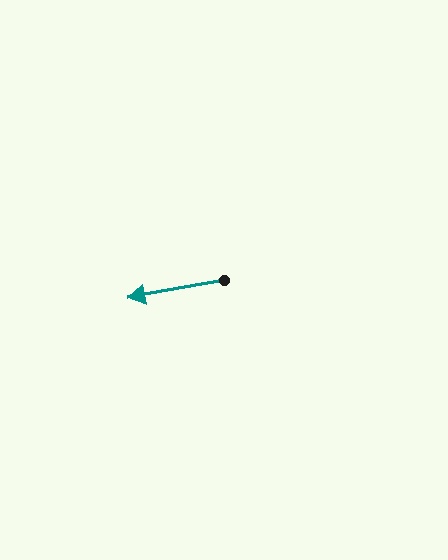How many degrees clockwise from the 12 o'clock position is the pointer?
Approximately 260 degrees.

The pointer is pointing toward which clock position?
Roughly 9 o'clock.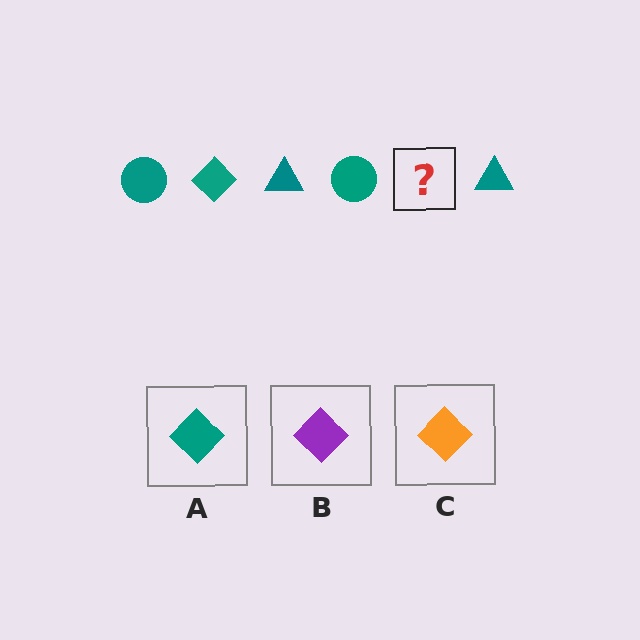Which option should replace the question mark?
Option A.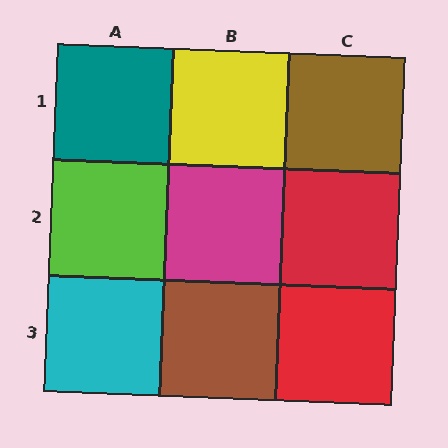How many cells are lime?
1 cell is lime.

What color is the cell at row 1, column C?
Brown.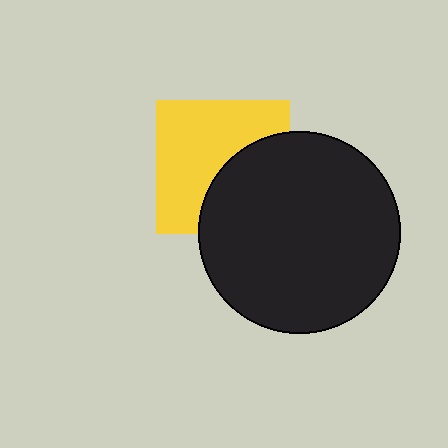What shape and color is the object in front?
The object in front is a black circle.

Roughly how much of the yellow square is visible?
About half of it is visible (roughly 60%).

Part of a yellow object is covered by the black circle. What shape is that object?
It is a square.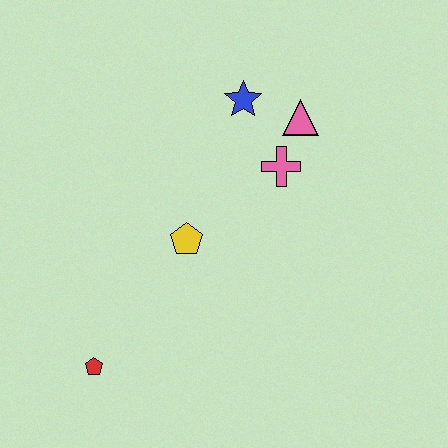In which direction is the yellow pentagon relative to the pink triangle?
The yellow pentagon is below the pink triangle.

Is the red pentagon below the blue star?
Yes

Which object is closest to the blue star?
The pink triangle is closest to the blue star.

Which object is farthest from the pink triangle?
The red pentagon is farthest from the pink triangle.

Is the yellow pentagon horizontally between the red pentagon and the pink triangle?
Yes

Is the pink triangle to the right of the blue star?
Yes